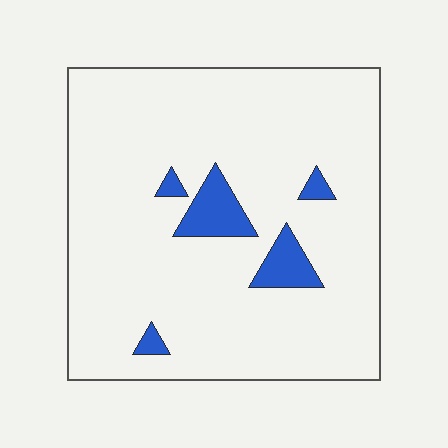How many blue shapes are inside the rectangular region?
5.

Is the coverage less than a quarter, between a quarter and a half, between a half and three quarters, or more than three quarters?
Less than a quarter.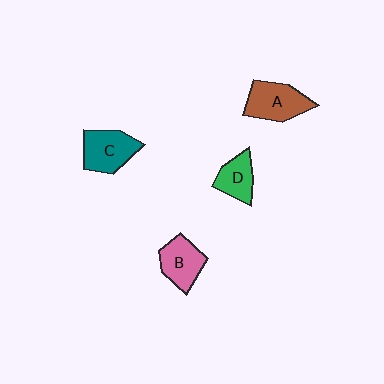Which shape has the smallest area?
Shape D (green).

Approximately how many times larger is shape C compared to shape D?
Approximately 1.4 times.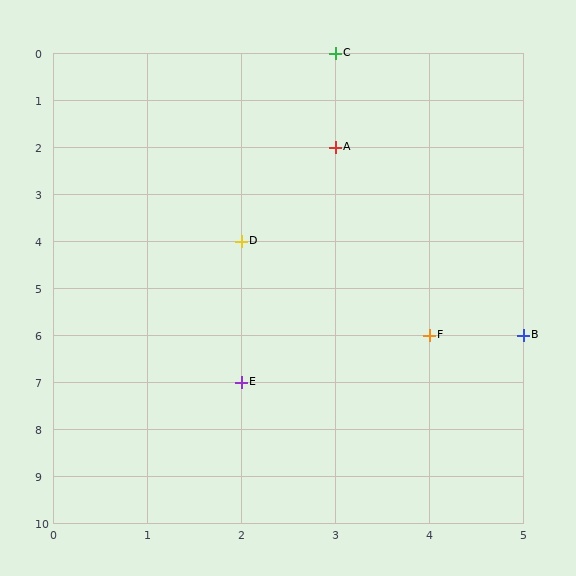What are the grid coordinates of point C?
Point C is at grid coordinates (3, 0).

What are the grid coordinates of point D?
Point D is at grid coordinates (2, 4).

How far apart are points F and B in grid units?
Points F and B are 1 column apart.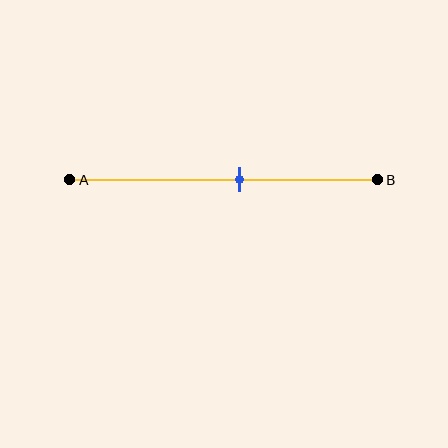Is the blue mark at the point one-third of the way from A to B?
No, the mark is at about 55% from A, not at the 33% one-third point.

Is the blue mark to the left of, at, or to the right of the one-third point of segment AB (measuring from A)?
The blue mark is to the right of the one-third point of segment AB.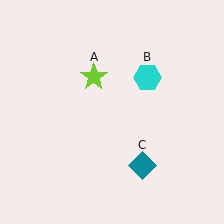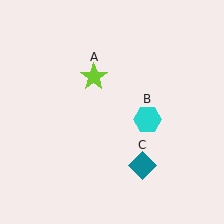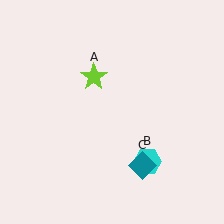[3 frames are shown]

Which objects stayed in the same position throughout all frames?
Lime star (object A) and teal diamond (object C) remained stationary.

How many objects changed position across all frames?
1 object changed position: cyan hexagon (object B).